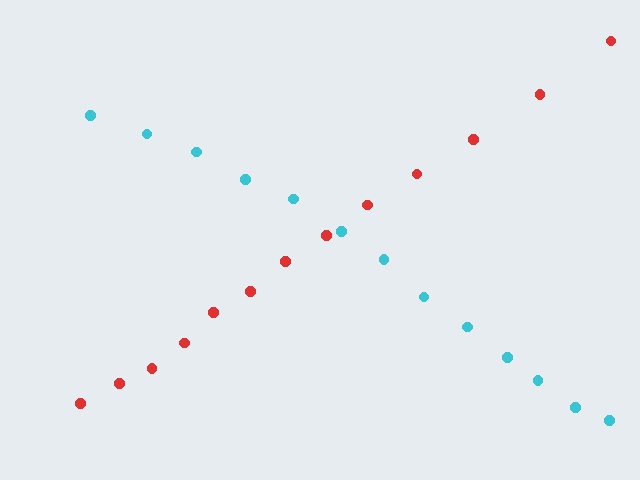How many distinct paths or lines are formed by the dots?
There are 2 distinct paths.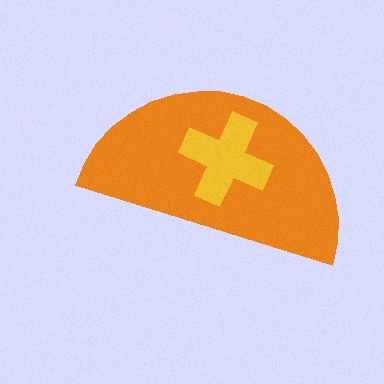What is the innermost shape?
The yellow cross.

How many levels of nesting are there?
2.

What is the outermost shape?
The orange semicircle.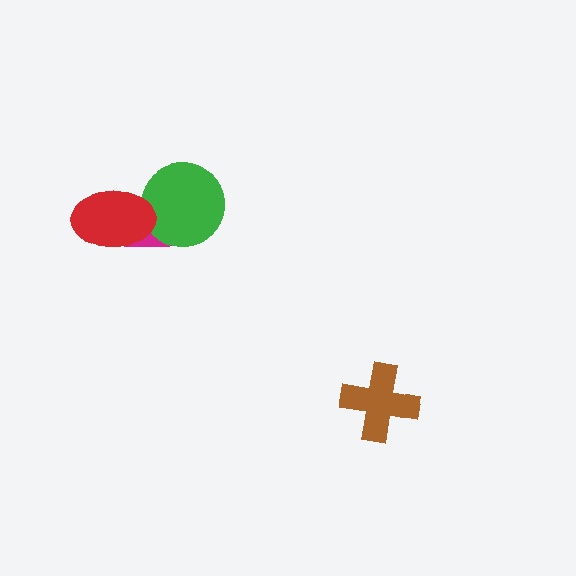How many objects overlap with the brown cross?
0 objects overlap with the brown cross.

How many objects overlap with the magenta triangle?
2 objects overlap with the magenta triangle.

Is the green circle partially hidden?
Yes, it is partially covered by another shape.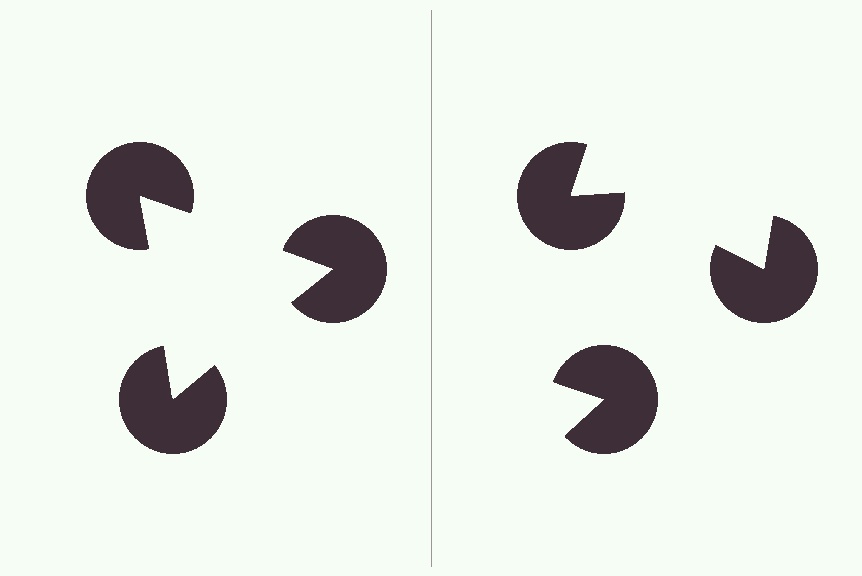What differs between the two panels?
The pac-man discs are positioned identically on both sides; only the wedge orientations differ. On the left they align to a triangle; on the right they are misaligned.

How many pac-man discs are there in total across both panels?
6 — 3 on each side.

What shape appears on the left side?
An illusory triangle.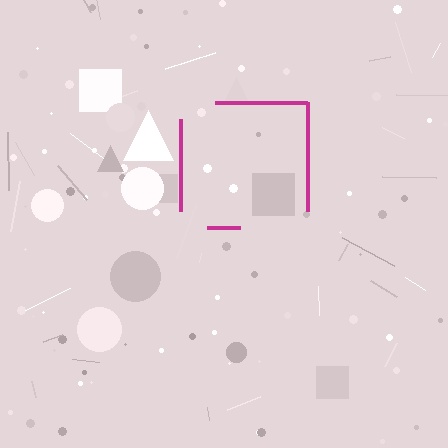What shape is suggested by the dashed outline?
The dashed outline suggests a square.